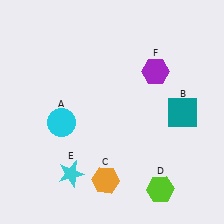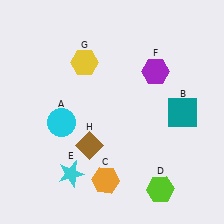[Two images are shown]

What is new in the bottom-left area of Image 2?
A brown diamond (H) was added in the bottom-left area of Image 2.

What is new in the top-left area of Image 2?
A yellow hexagon (G) was added in the top-left area of Image 2.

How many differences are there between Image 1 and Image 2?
There are 2 differences between the two images.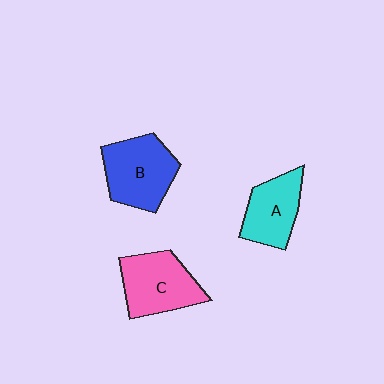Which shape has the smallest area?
Shape A (cyan).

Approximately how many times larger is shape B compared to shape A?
Approximately 1.3 times.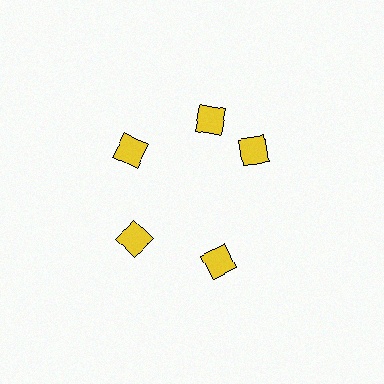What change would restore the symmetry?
The symmetry would be restored by rotating it back into even spacing with its neighbors so that all 5 diamonds sit at equal angles and equal distance from the center.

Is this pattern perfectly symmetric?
No. The 5 yellow diamonds are arranged in a ring, but one element near the 3 o'clock position is rotated out of alignment along the ring, breaking the 5-fold rotational symmetry.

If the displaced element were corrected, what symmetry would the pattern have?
It would have 5-fold rotational symmetry — the pattern would map onto itself every 72 degrees.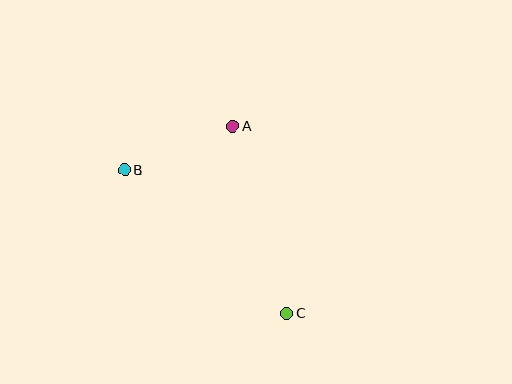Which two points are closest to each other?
Points A and B are closest to each other.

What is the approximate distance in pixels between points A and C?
The distance between A and C is approximately 195 pixels.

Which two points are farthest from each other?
Points B and C are farthest from each other.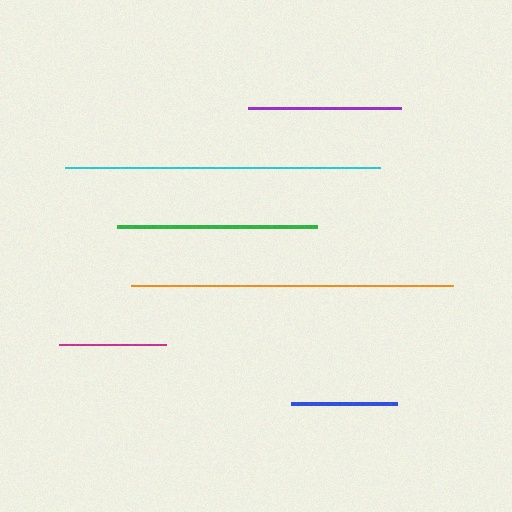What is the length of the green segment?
The green segment is approximately 200 pixels long.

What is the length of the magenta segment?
The magenta segment is approximately 107 pixels long.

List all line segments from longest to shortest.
From longest to shortest: orange, cyan, green, purple, magenta, blue.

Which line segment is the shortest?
The blue line is the shortest at approximately 106 pixels.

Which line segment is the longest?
The orange line is the longest at approximately 322 pixels.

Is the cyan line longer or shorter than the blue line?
The cyan line is longer than the blue line.